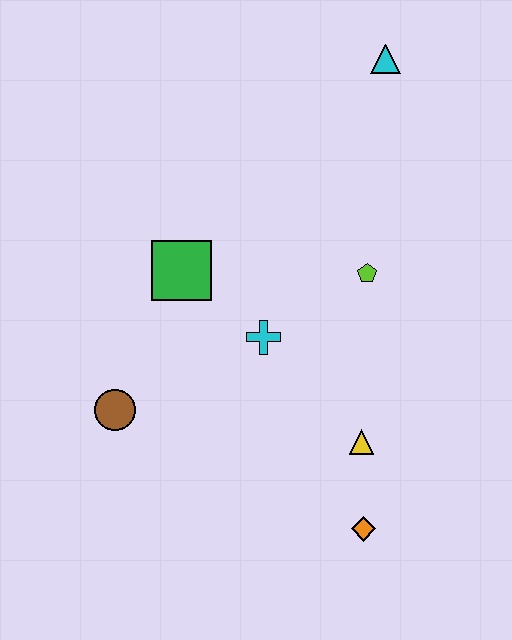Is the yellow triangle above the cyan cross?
No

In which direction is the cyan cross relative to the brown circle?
The cyan cross is to the right of the brown circle.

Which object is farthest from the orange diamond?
The cyan triangle is farthest from the orange diamond.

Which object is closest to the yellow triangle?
The orange diamond is closest to the yellow triangle.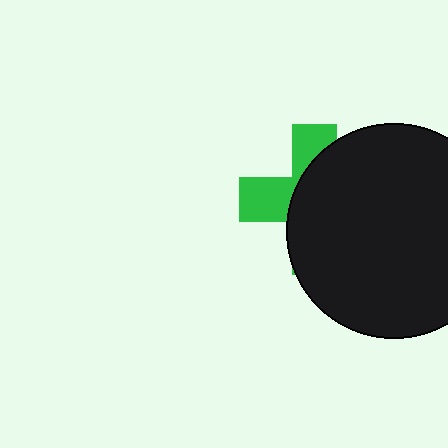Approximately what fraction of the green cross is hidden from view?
Roughly 66% of the green cross is hidden behind the black circle.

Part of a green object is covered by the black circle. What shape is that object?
It is a cross.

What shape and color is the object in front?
The object in front is a black circle.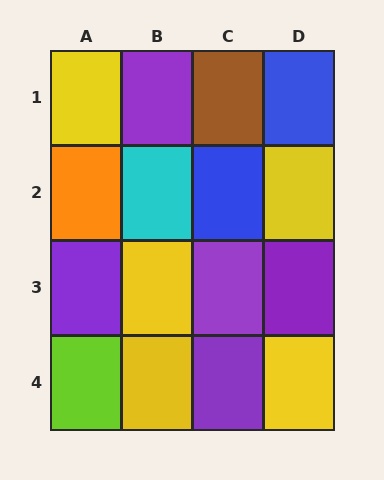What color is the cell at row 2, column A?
Orange.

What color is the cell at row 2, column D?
Yellow.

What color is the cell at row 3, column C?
Purple.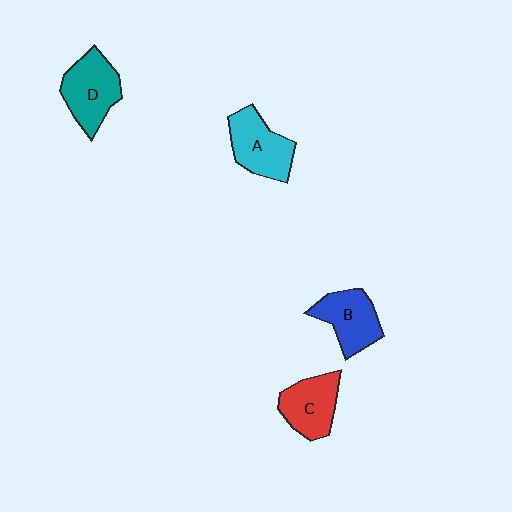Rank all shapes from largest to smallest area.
From largest to smallest: D (teal), A (cyan), C (red), B (blue).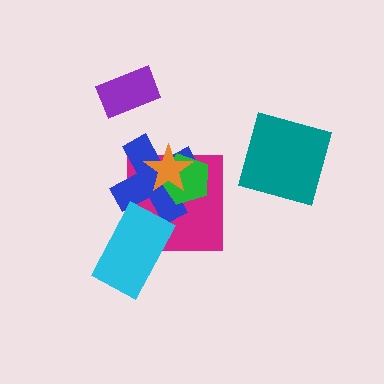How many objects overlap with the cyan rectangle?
2 objects overlap with the cyan rectangle.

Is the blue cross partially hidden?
Yes, it is partially covered by another shape.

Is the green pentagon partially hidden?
Yes, it is partially covered by another shape.